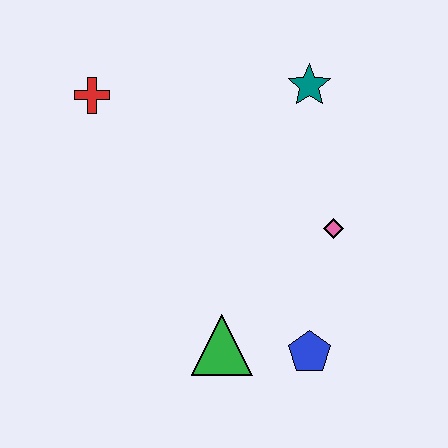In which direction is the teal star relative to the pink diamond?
The teal star is above the pink diamond.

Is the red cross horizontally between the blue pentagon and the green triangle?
No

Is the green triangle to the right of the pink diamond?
No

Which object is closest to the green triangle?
The blue pentagon is closest to the green triangle.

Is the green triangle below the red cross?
Yes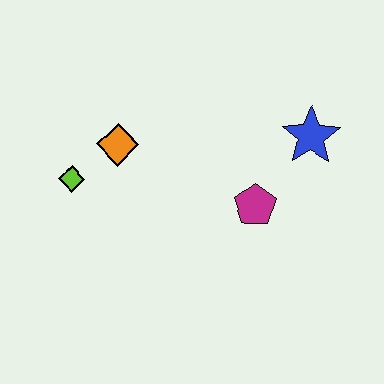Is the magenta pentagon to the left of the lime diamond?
No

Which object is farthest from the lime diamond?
The blue star is farthest from the lime diamond.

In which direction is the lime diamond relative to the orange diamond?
The lime diamond is to the left of the orange diamond.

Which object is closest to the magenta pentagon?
The blue star is closest to the magenta pentagon.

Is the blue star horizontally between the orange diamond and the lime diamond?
No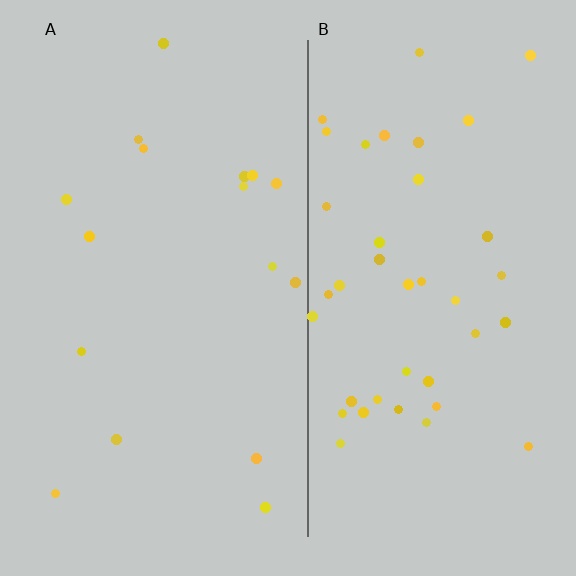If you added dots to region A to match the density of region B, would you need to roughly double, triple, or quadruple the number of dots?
Approximately double.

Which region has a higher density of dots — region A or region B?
B (the right).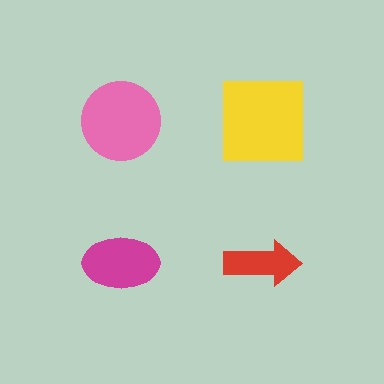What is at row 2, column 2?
A red arrow.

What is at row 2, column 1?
A magenta ellipse.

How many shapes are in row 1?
2 shapes.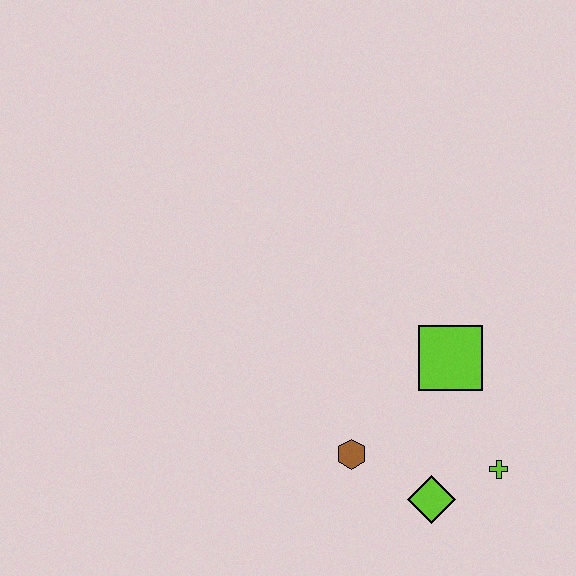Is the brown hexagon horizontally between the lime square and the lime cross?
No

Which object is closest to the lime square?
The lime cross is closest to the lime square.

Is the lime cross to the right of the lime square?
Yes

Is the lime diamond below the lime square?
Yes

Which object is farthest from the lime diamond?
The lime square is farthest from the lime diamond.